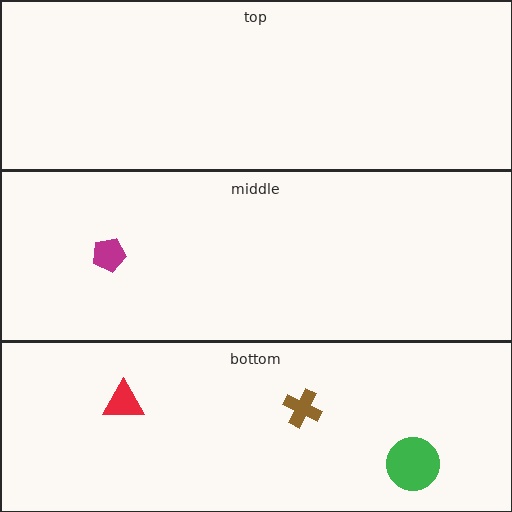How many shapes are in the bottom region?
3.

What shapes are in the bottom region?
The green circle, the brown cross, the red triangle.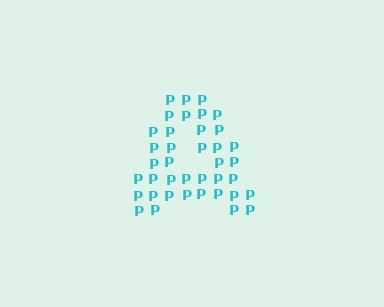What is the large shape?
The large shape is the letter A.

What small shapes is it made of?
It is made of small letter P's.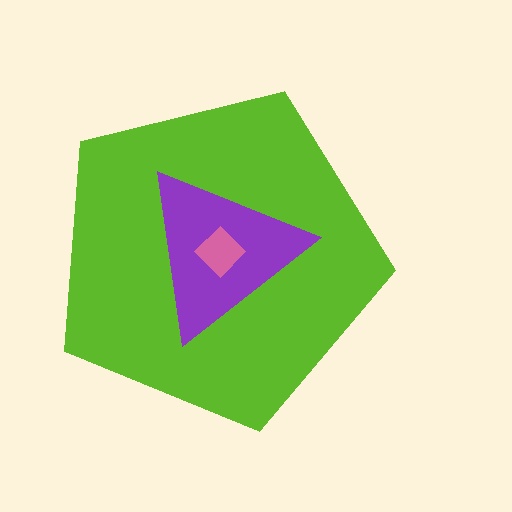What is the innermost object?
The pink diamond.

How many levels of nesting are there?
3.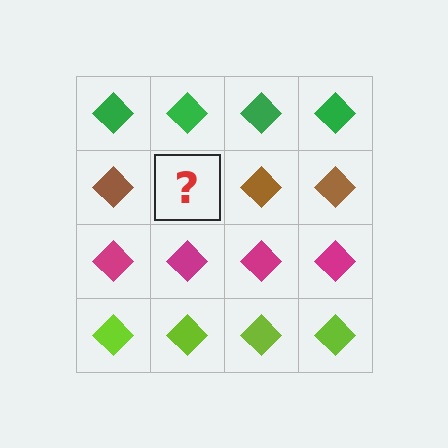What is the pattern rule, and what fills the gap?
The rule is that each row has a consistent color. The gap should be filled with a brown diamond.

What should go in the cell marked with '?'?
The missing cell should contain a brown diamond.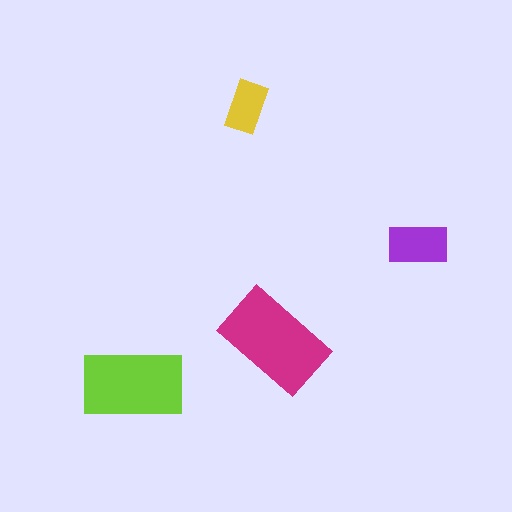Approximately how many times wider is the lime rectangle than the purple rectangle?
About 1.5 times wider.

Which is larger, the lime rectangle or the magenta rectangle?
The magenta one.